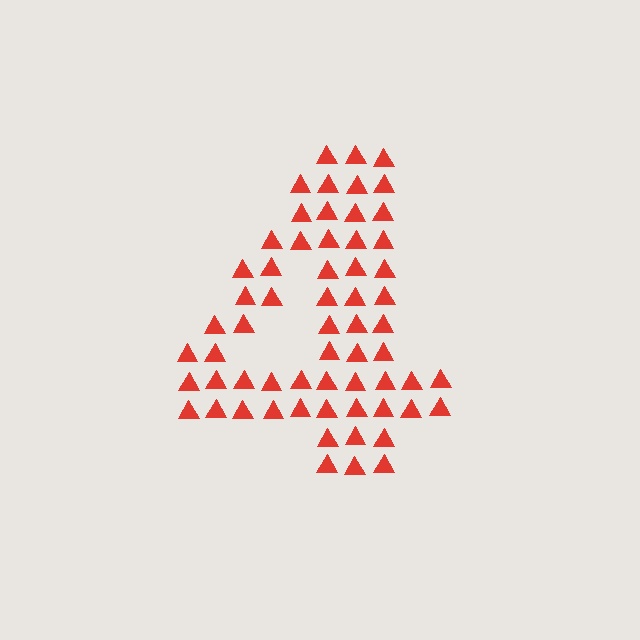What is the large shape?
The large shape is the digit 4.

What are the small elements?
The small elements are triangles.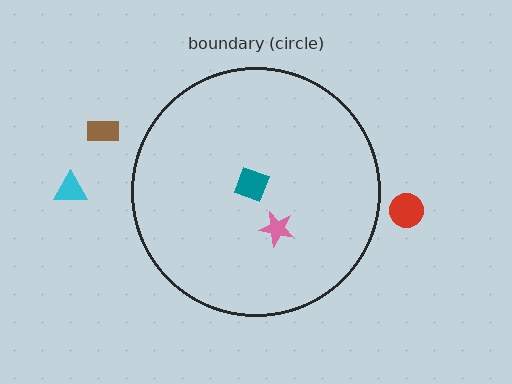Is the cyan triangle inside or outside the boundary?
Outside.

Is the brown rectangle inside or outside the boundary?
Outside.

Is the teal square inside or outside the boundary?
Inside.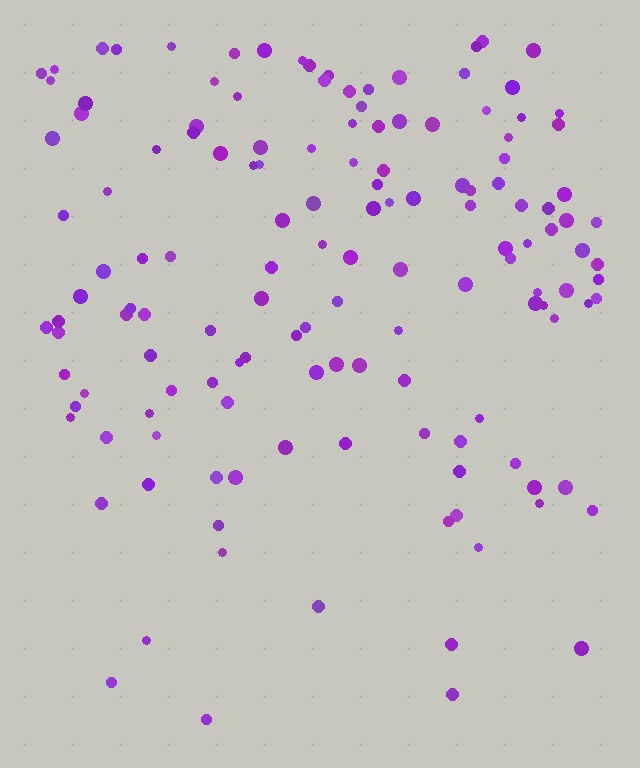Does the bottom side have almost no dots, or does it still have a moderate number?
Still a moderate number, just noticeably fewer than the top.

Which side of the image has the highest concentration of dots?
The top.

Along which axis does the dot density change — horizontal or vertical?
Vertical.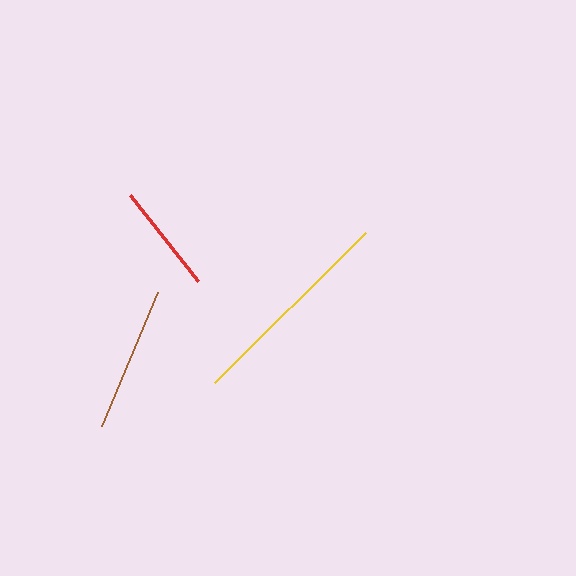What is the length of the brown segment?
The brown segment is approximately 146 pixels long.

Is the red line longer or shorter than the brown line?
The brown line is longer than the red line.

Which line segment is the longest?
The yellow line is the longest at approximately 213 pixels.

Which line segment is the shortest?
The red line is the shortest at approximately 109 pixels.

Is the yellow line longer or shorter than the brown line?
The yellow line is longer than the brown line.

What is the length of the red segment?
The red segment is approximately 109 pixels long.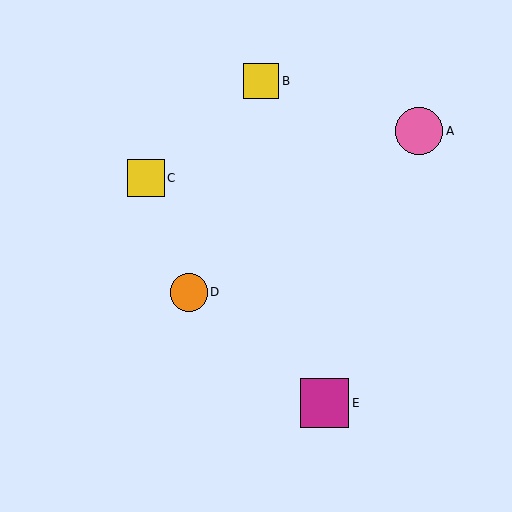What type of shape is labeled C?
Shape C is a yellow square.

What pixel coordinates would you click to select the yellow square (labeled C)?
Click at (146, 178) to select the yellow square C.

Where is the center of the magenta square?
The center of the magenta square is at (324, 403).